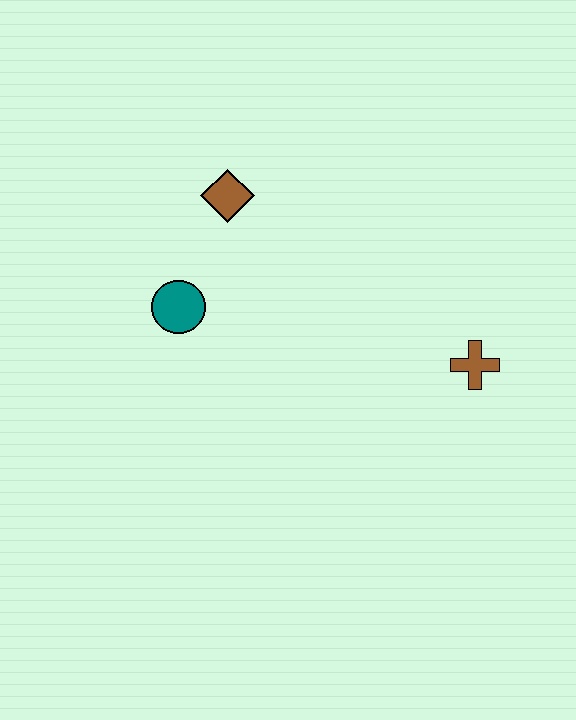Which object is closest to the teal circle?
The brown diamond is closest to the teal circle.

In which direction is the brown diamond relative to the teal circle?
The brown diamond is above the teal circle.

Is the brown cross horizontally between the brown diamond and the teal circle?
No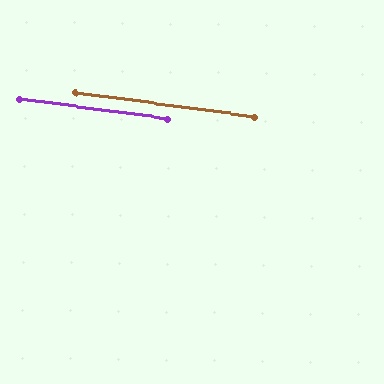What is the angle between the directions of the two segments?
Approximately 0 degrees.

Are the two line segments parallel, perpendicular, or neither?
Parallel — their directions differ by only 0.2°.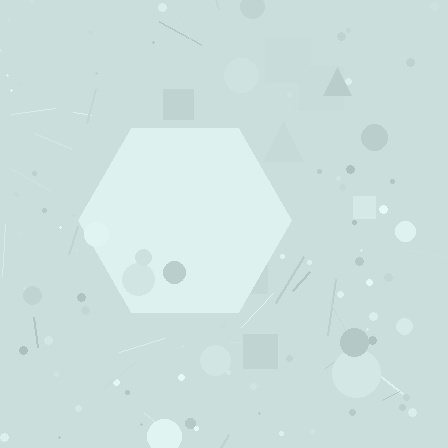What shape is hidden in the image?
A hexagon is hidden in the image.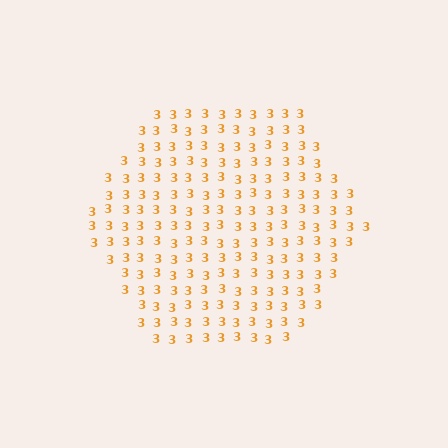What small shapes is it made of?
It is made of small digit 3's.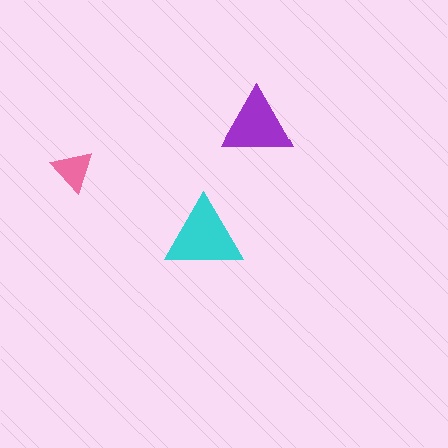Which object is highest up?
The purple triangle is topmost.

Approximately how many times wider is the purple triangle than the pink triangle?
About 1.5 times wider.